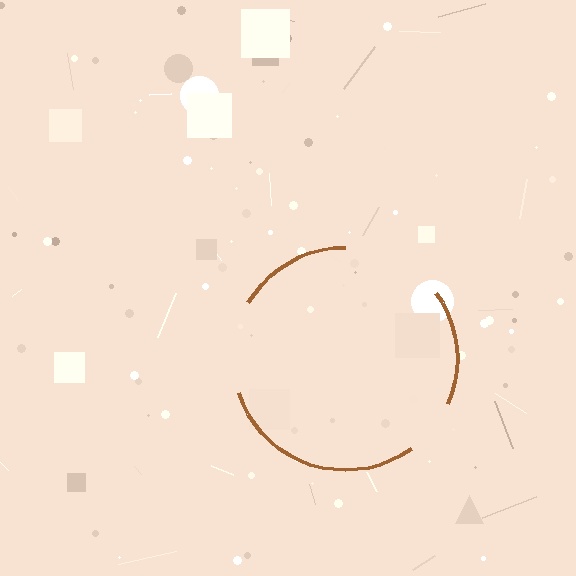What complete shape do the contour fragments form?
The contour fragments form a circle.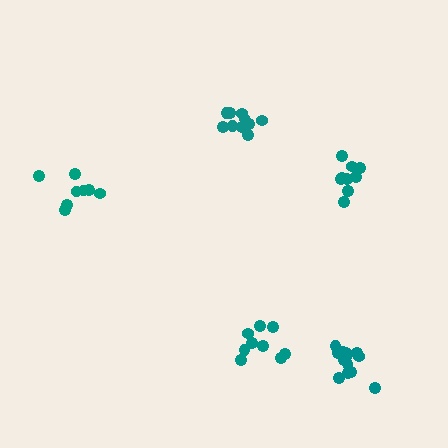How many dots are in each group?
Group 1: 9 dots, Group 2: 14 dots, Group 3: 8 dots, Group 4: 9 dots, Group 5: 10 dots (50 total).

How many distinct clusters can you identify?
There are 5 distinct clusters.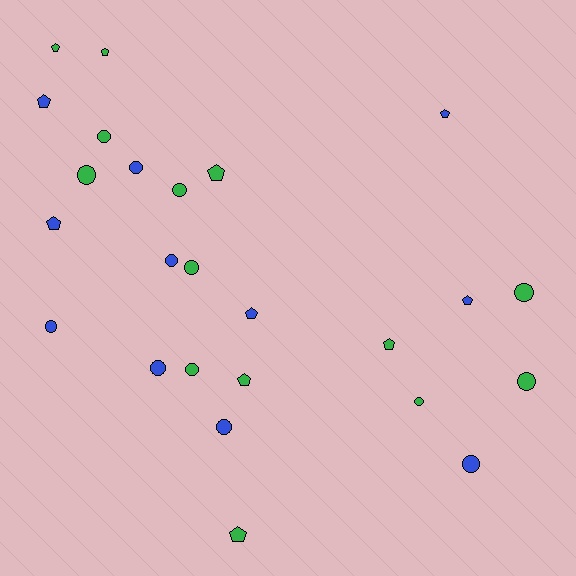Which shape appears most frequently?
Circle, with 14 objects.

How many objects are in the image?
There are 25 objects.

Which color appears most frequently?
Green, with 14 objects.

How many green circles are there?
There are 8 green circles.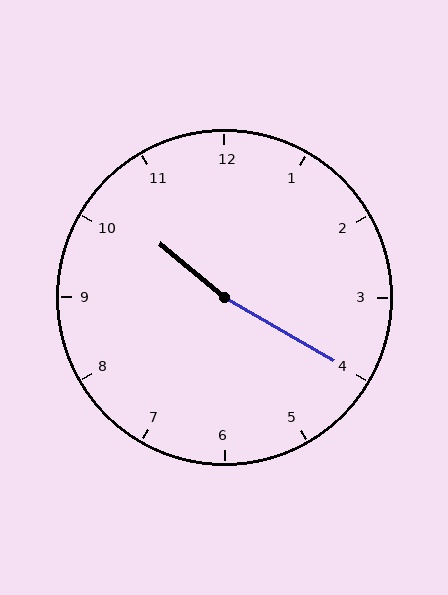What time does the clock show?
10:20.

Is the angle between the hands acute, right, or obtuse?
It is obtuse.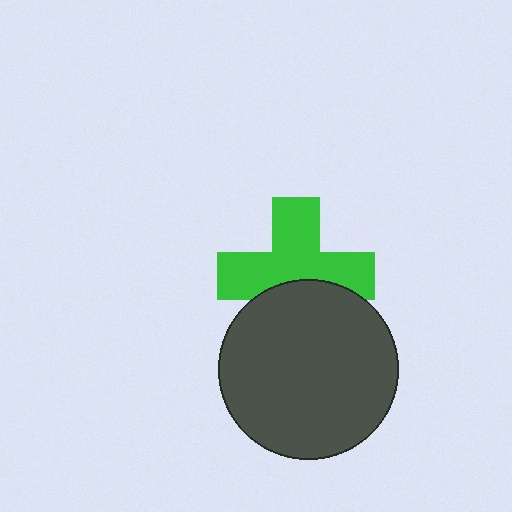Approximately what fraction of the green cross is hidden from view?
Roughly 33% of the green cross is hidden behind the dark gray circle.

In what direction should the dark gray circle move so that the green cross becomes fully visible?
The dark gray circle should move down. That is the shortest direction to clear the overlap and leave the green cross fully visible.